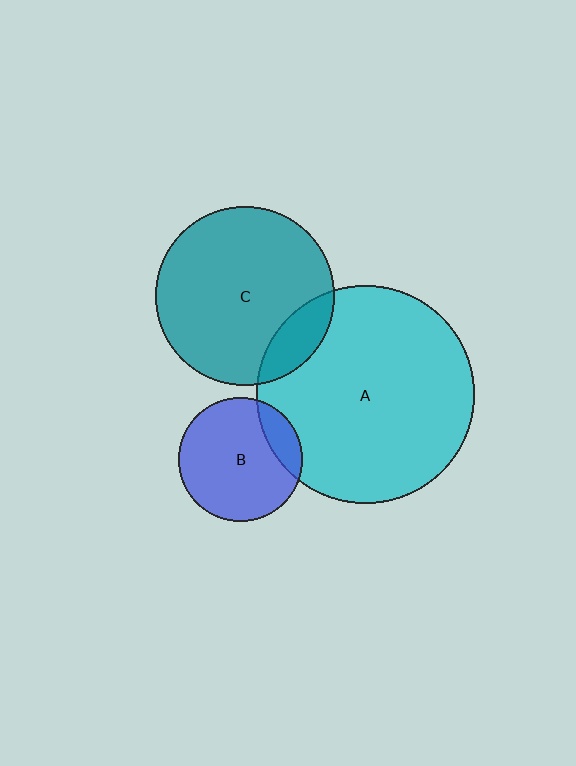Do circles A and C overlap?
Yes.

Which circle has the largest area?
Circle A (cyan).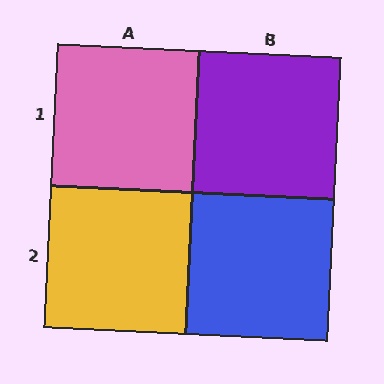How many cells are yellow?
1 cell is yellow.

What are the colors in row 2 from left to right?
Yellow, blue.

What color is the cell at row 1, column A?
Pink.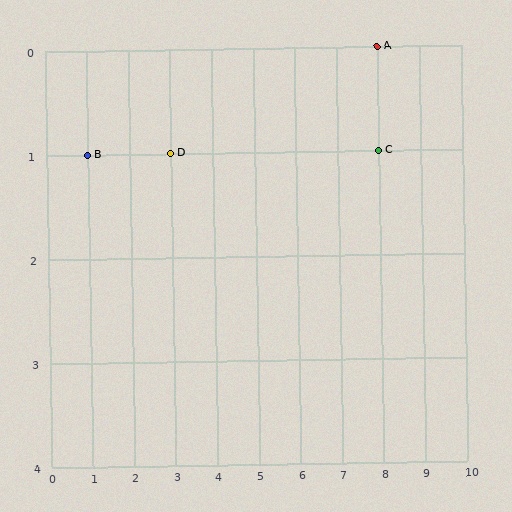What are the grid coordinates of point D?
Point D is at grid coordinates (3, 1).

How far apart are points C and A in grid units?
Points C and A are 1 row apart.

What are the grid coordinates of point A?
Point A is at grid coordinates (8, 0).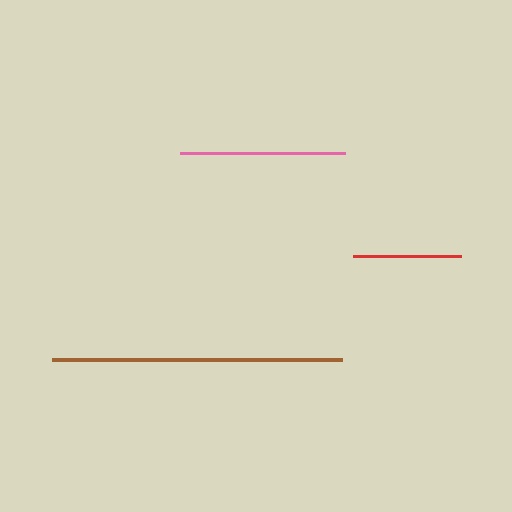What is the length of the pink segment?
The pink segment is approximately 165 pixels long.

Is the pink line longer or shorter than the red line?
The pink line is longer than the red line.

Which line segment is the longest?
The brown line is the longest at approximately 290 pixels.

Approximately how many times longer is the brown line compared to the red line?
The brown line is approximately 2.7 times the length of the red line.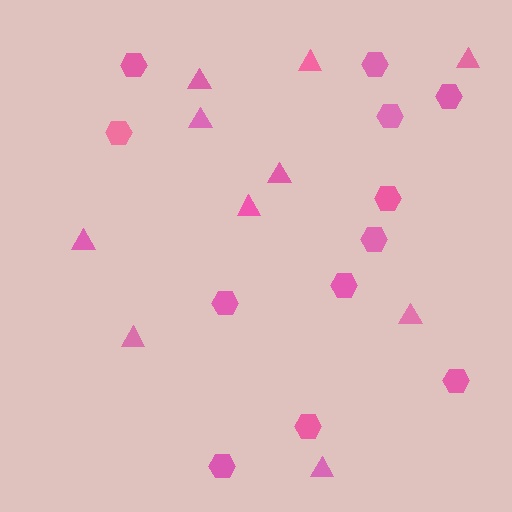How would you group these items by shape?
There are 2 groups: one group of triangles (10) and one group of hexagons (12).